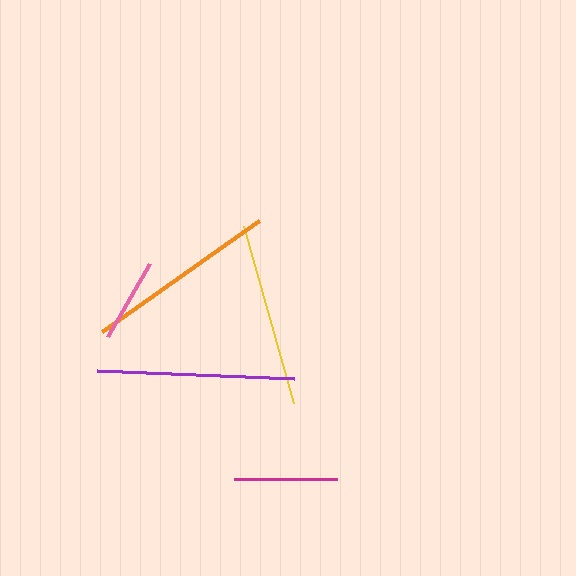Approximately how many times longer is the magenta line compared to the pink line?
The magenta line is approximately 1.2 times the length of the pink line.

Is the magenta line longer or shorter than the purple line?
The purple line is longer than the magenta line.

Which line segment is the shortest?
The pink line is the shortest at approximately 85 pixels.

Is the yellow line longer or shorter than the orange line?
The orange line is longer than the yellow line.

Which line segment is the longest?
The purple line is the longest at approximately 197 pixels.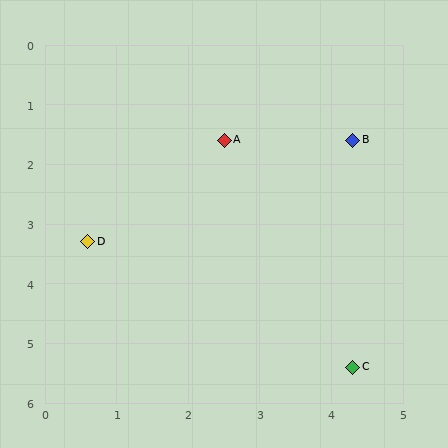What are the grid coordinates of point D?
Point D is at approximately (0.6, 3.3).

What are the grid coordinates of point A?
Point A is at approximately (2.5, 1.6).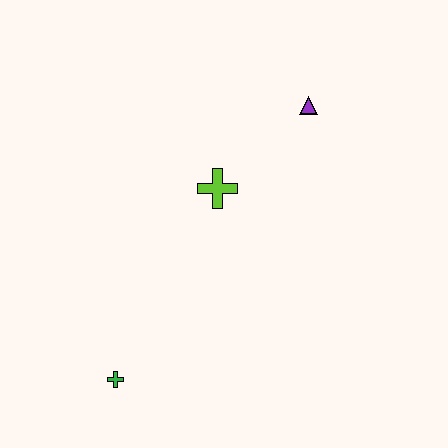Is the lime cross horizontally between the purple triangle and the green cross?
Yes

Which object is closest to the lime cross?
The purple triangle is closest to the lime cross.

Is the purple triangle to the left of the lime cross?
No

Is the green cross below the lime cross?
Yes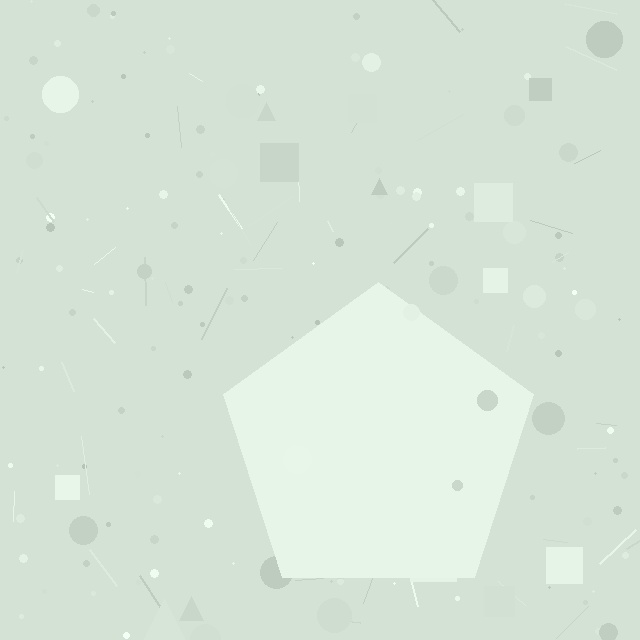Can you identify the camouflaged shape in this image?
The camouflaged shape is a pentagon.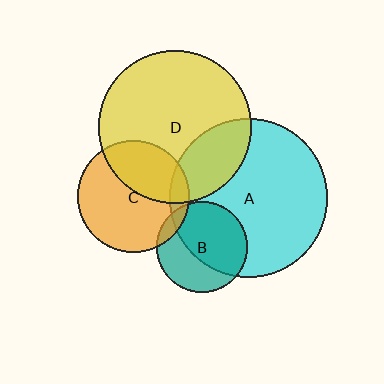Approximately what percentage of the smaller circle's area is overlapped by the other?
Approximately 10%.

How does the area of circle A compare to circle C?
Approximately 2.0 times.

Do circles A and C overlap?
Yes.